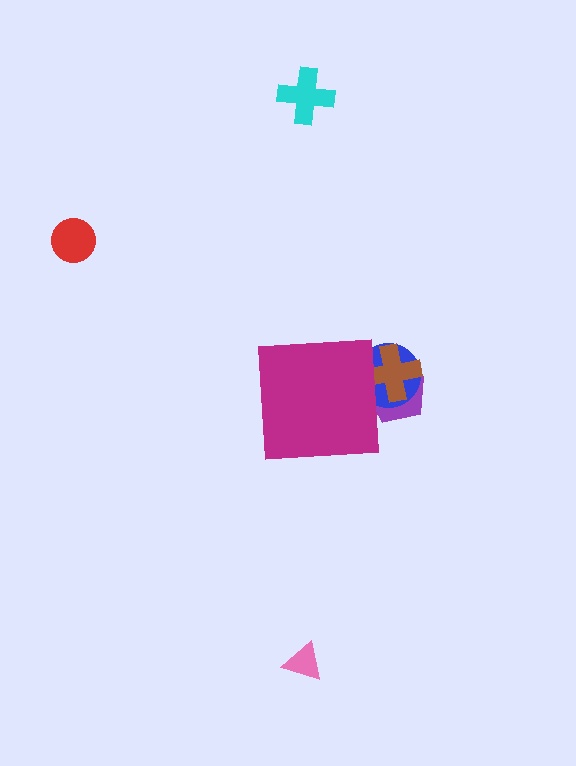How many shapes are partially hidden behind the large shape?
3 shapes are partially hidden.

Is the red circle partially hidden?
No, the red circle is fully visible.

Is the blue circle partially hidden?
Yes, the blue circle is partially hidden behind the magenta square.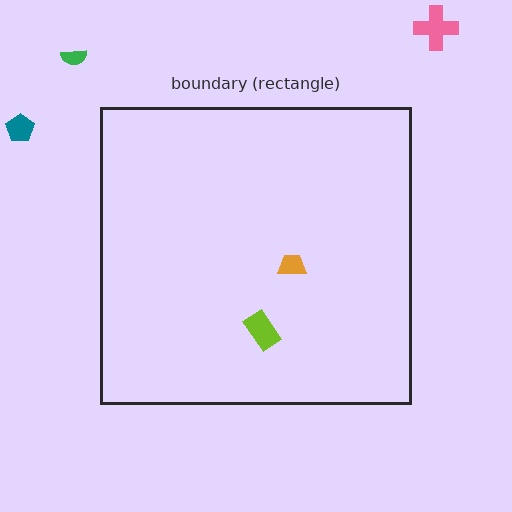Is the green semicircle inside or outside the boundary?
Outside.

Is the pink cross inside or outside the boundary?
Outside.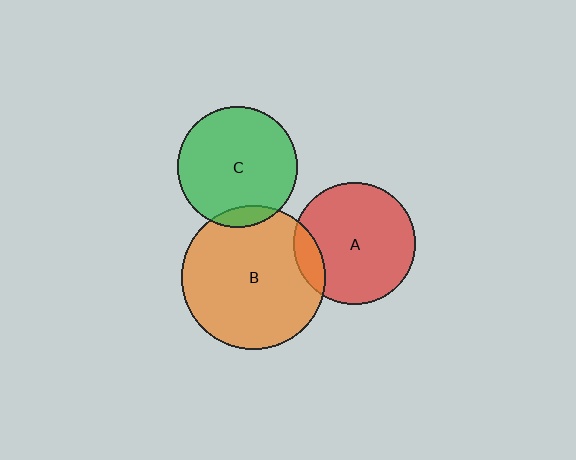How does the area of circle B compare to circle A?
Approximately 1.4 times.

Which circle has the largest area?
Circle B (orange).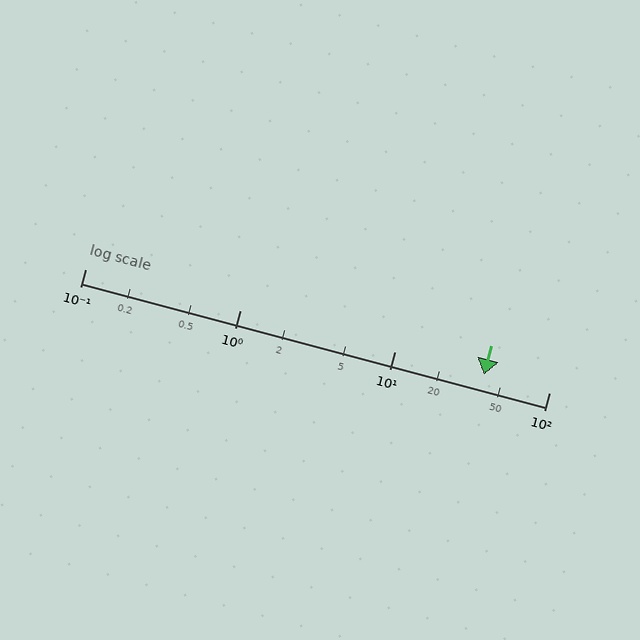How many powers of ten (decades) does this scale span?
The scale spans 3 decades, from 0.1 to 100.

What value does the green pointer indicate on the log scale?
The pointer indicates approximately 38.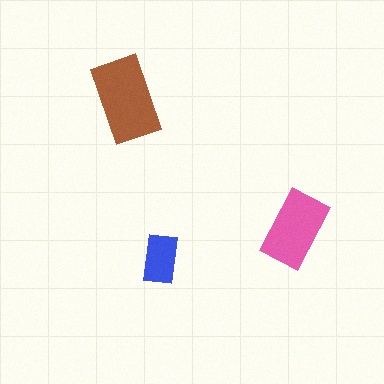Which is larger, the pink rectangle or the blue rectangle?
The pink one.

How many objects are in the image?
There are 3 objects in the image.